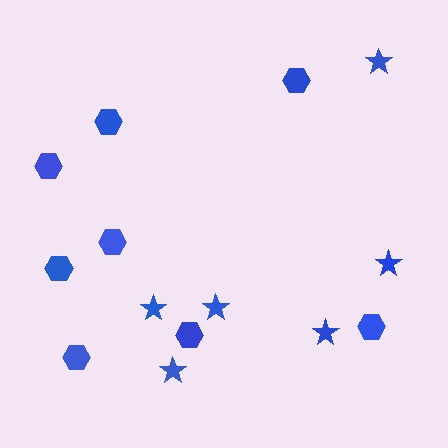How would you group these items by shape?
There are 2 groups: one group of hexagons (8) and one group of stars (6).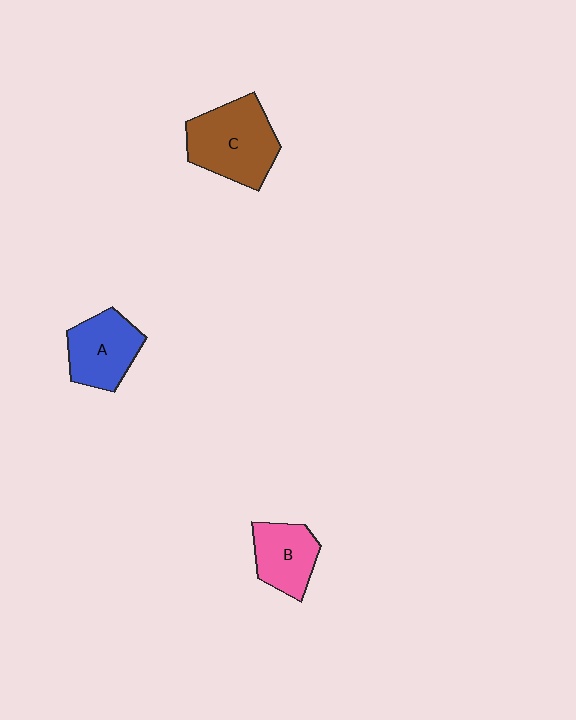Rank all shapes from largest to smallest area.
From largest to smallest: C (brown), A (blue), B (pink).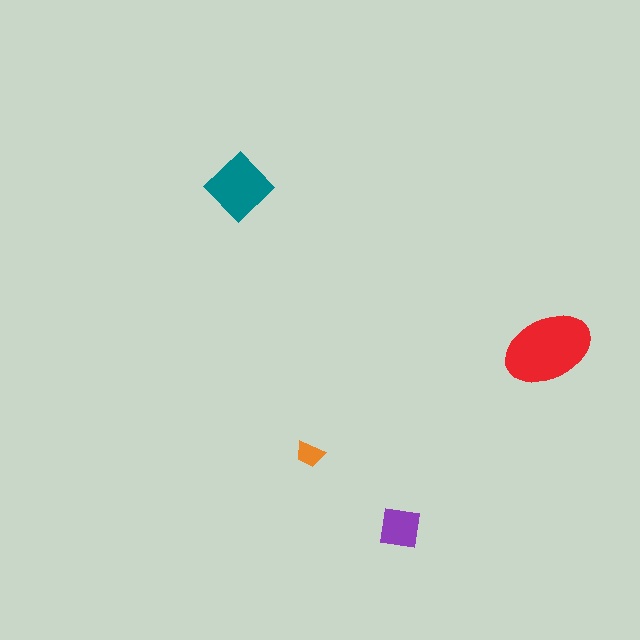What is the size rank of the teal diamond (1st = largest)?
2nd.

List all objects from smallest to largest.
The orange trapezoid, the purple square, the teal diamond, the red ellipse.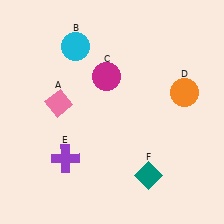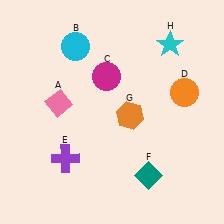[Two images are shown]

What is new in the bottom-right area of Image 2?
An orange hexagon (G) was added in the bottom-right area of Image 2.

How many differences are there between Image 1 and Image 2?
There are 2 differences between the two images.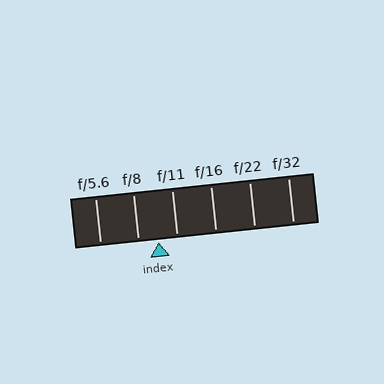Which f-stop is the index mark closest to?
The index mark is closest to f/11.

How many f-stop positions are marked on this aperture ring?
There are 6 f-stop positions marked.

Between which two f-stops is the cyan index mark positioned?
The index mark is between f/8 and f/11.